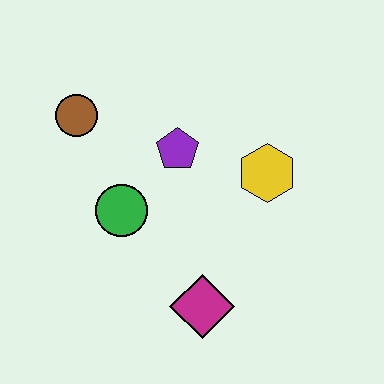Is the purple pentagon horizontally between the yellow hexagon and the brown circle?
Yes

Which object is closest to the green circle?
The purple pentagon is closest to the green circle.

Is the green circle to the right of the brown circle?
Yes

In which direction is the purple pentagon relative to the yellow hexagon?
The purple pentagon is to the left of the yellow hexagon.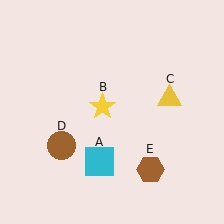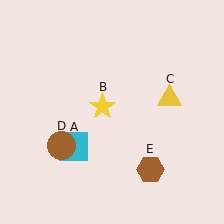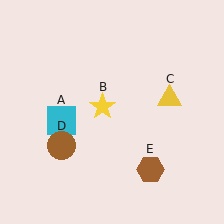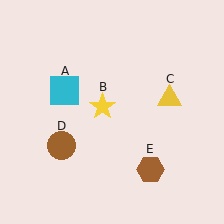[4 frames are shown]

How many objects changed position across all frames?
1 object changed position: cyan square (object A).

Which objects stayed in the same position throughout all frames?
Yellow star (object B) and yellow triangle (object C) and brown circle (object D) and brown hexagon (object E) remained stationary.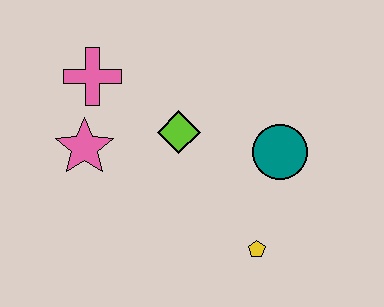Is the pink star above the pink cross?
No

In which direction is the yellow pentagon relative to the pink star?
The yellow pentagon is to the right of the pink star.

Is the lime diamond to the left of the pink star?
No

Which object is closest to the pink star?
The pink cross is closest to the pink star.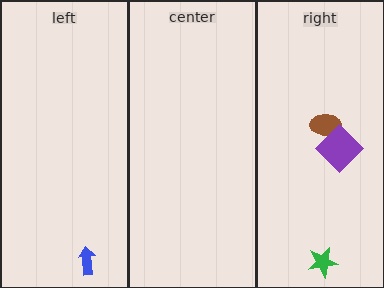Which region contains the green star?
The right region.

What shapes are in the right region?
The brown ellipse, the green star, the purple diamond.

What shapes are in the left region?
The blue arrow.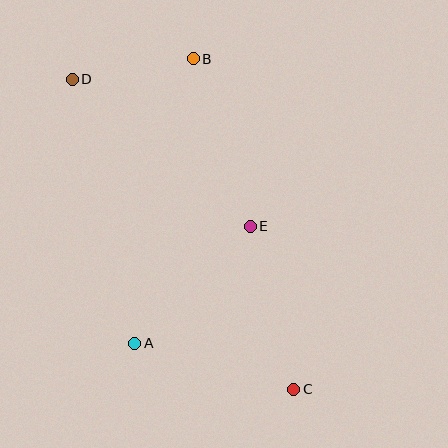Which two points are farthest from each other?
Points C and D are farthest from each other.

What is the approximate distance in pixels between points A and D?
The distance between A and D is approximately 271 pixels.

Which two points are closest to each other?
Points B and D are closest to each other.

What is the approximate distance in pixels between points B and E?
The distance between B and E is approximately 177 pixels.